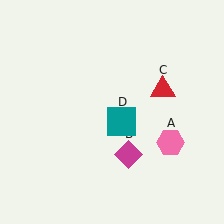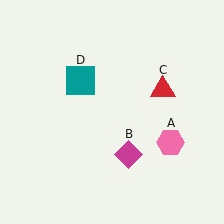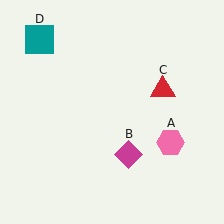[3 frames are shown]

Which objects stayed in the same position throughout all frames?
Pink hexagon (object A) and magenta diamond (object B) and red triangle (object C) remained stationary.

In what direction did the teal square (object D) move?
The teal square (object D) moved up and to the left.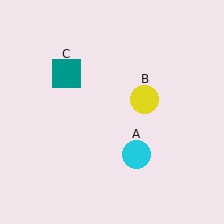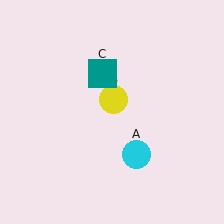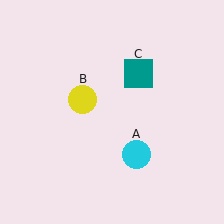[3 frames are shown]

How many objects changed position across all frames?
2 objects changed position: yellow circle (object B), teal square (object C).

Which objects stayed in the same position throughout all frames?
Cyan circle (object A) remained stationary.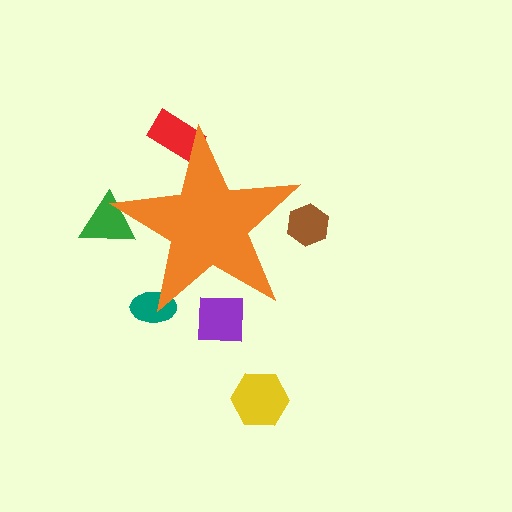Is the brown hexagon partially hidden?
Yes, the brown hexagon is partially hidden behind the orange star.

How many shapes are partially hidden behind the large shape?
5 shapes are partially hidden.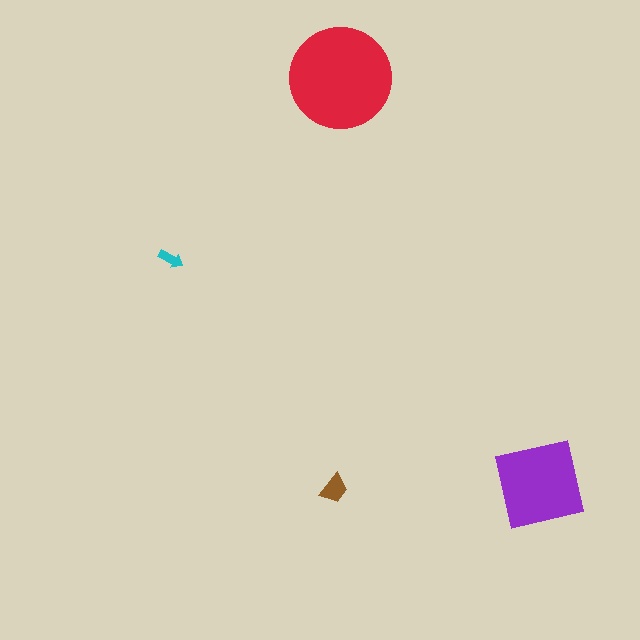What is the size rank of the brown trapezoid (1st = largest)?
3rd.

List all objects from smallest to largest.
The cyan arrow, the brown trapezoid, the purple square, the red circle.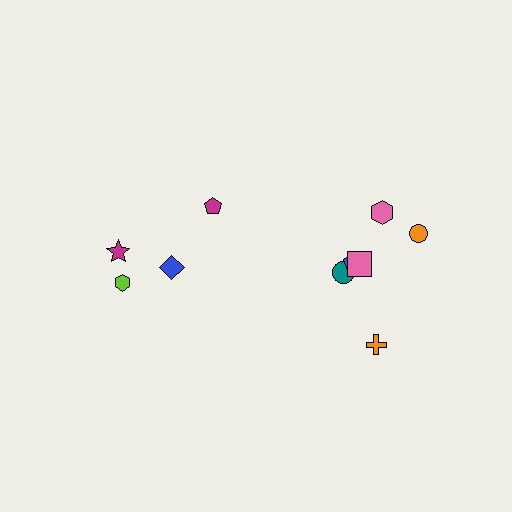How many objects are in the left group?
There are 4 objects.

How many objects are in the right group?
There are 6 objects.